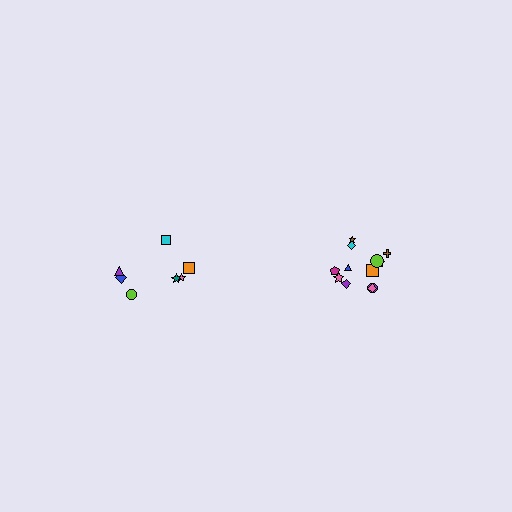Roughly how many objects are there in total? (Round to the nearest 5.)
Roughly 20 objects in total.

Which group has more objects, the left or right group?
The right group.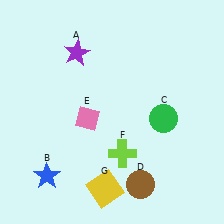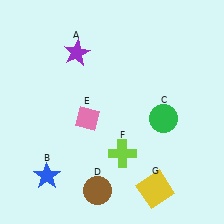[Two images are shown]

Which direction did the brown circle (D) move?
The brown circle (D) moved left.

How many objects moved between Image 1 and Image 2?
2 objects moved between the two images.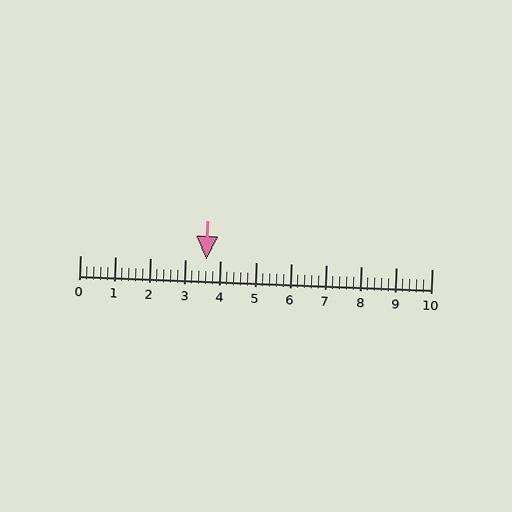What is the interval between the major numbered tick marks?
The major tick marks are spaced 1 units apart.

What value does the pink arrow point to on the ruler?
The pink arrow points to approximately 3.6.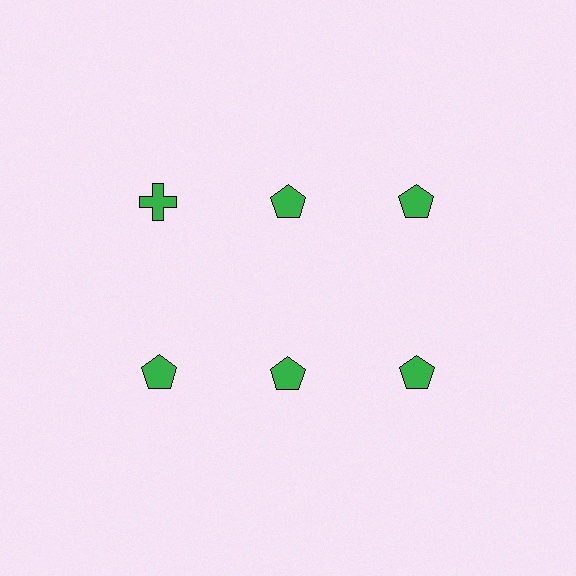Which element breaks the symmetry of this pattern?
The green cross in the top row, leftmost column breaks the symmetry. All other shapes are green pentagons.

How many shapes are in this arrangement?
There are 6 shapes arranged in a grid pattern.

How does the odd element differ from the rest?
It has a different shape: cross instead of pentagon.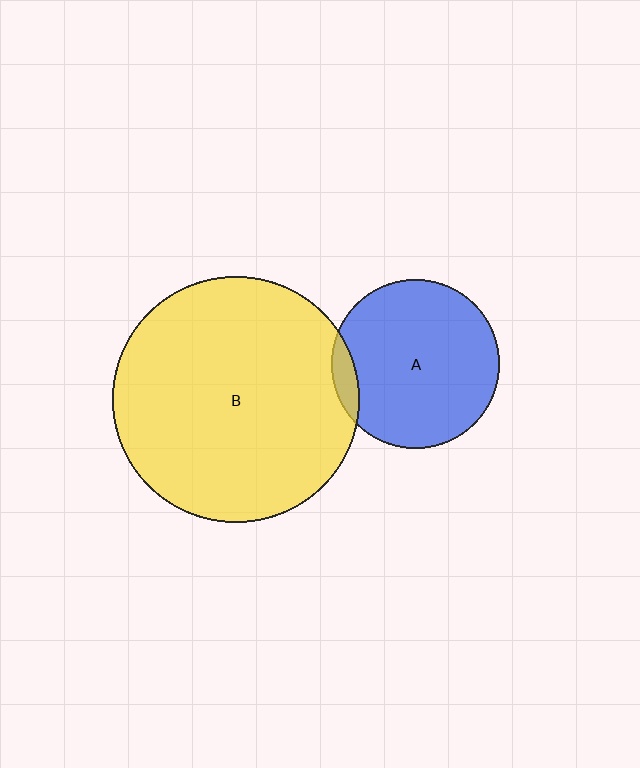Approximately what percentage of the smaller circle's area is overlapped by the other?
Approximately 5%.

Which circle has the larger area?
Circle B (yellow).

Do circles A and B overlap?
Yes.